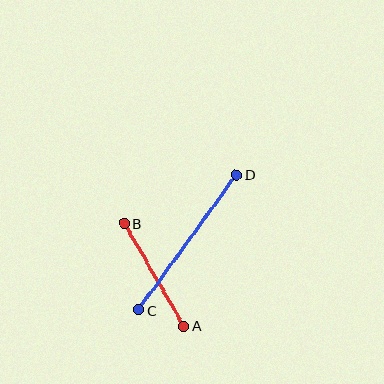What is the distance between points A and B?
The distance is approximately 119 pixels.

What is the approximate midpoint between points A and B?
The midpoint is at approximately (154, 275) pixels.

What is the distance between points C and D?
The distance is approximately 167 pixels.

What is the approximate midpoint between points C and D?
The midpoint is at approximately (187, 242) pixels.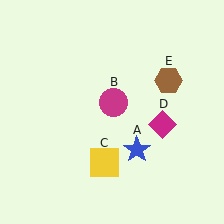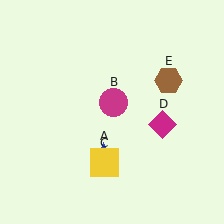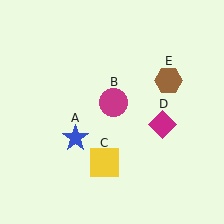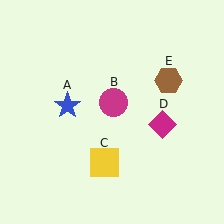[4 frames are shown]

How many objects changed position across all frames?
1 object changed position: blue star (object A).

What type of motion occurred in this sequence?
The blue star (object A) rotated clockwise around the center of the scene.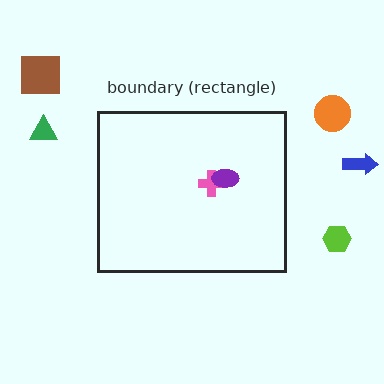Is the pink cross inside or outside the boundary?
Inside.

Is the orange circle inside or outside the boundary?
Outside.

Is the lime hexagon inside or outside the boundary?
Outside.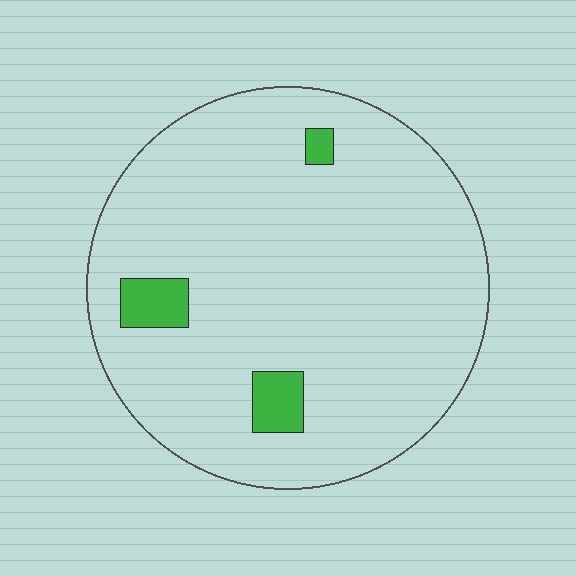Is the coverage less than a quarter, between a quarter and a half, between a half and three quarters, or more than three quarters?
Less than a quarter.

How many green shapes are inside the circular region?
3.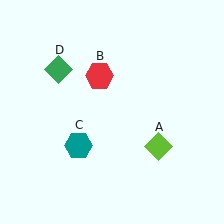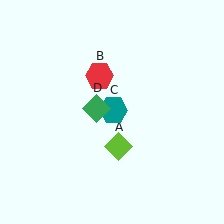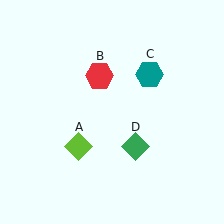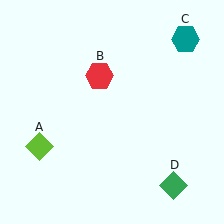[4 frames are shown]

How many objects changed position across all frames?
3 objects changed position: lime diamond (object A), teal hexagon (object C), green diamond (object D).